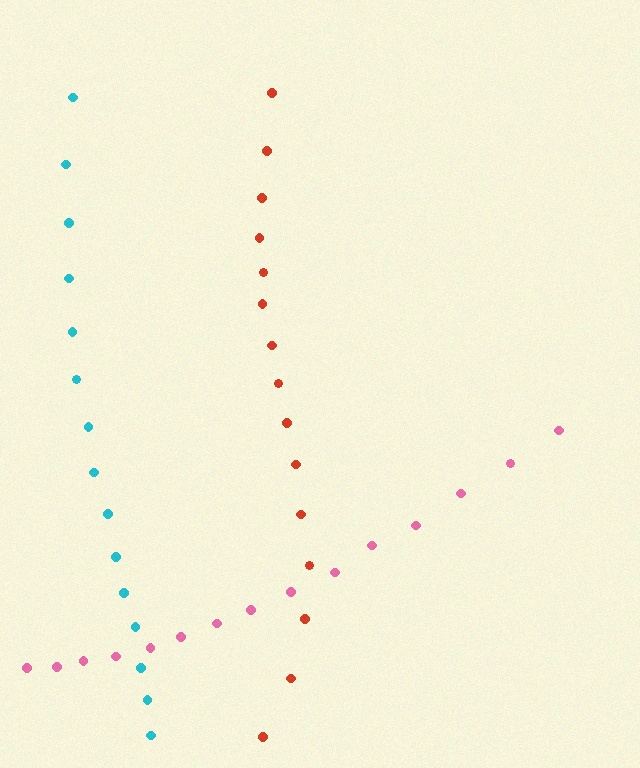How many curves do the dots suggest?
There are 3 distinct paths.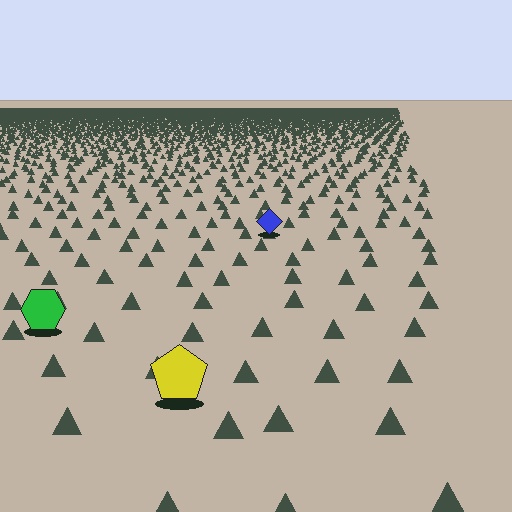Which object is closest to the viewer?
The yellow pentagon is closest. The texture marks near it are larger and more spread out.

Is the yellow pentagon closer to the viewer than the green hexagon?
Yes. The yellow pentagon is closer — you can tell from the texture gradient: the ground texture is coarser near it.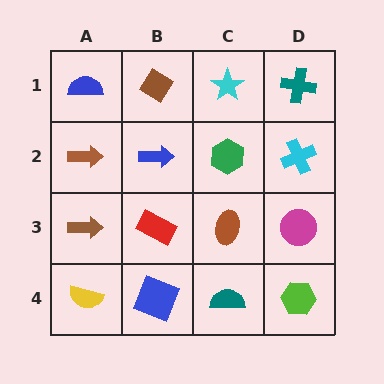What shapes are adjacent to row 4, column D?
A magenta circle (row 3, column D), a teal semicircle (row 4, column C).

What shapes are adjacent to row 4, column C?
A brown ellipse (row 3, column C), a blue square (row 4, column B), a lime hexagon (row 4, column D).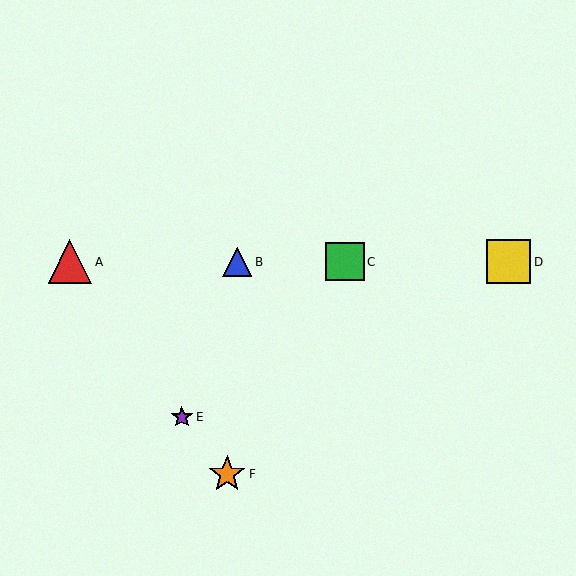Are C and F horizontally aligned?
No, C is at y≈262 and F is at y≈474.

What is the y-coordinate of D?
Object D is at y≈262.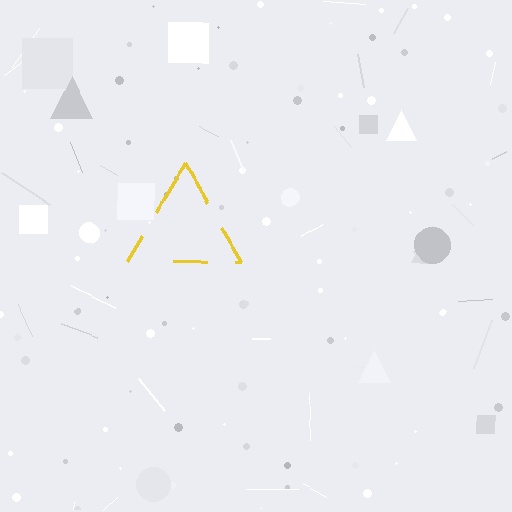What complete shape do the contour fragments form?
The contour fragments form a triangle.